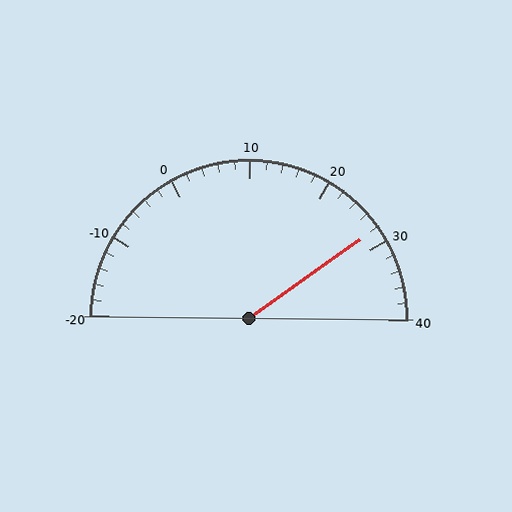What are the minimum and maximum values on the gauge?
The gauge ranges from -20 to 40.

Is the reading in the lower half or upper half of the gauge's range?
The reading is in the upper half of the range (-20 to 40).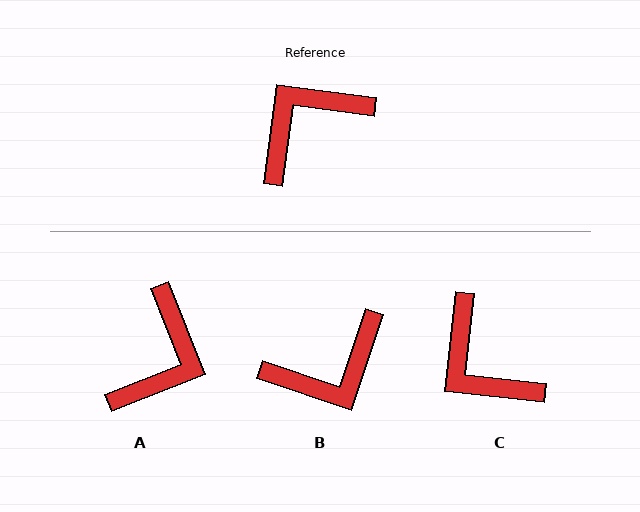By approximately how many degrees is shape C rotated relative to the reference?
Approximately 91 degrees counter-clockwise.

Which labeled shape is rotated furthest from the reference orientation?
B, about 169 degrees away.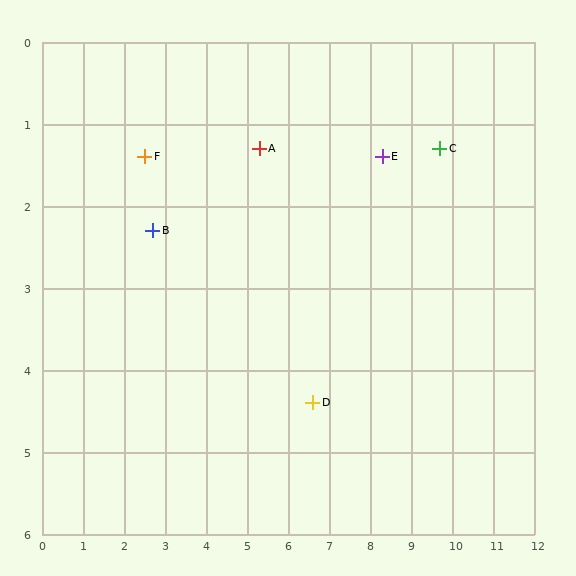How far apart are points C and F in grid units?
Points C and F are about 7.2 grid units apart.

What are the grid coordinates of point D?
Point D is at approximately (6.6, 4.4).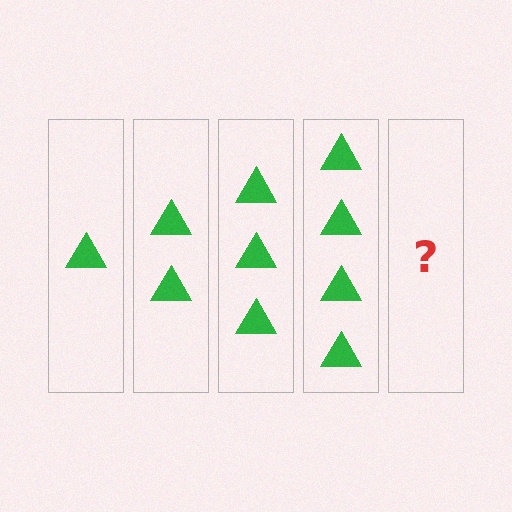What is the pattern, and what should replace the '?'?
The pattern is that each step adds one more triangle. The '?' should be 5 triangles.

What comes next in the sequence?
The next element should be 5 triangles.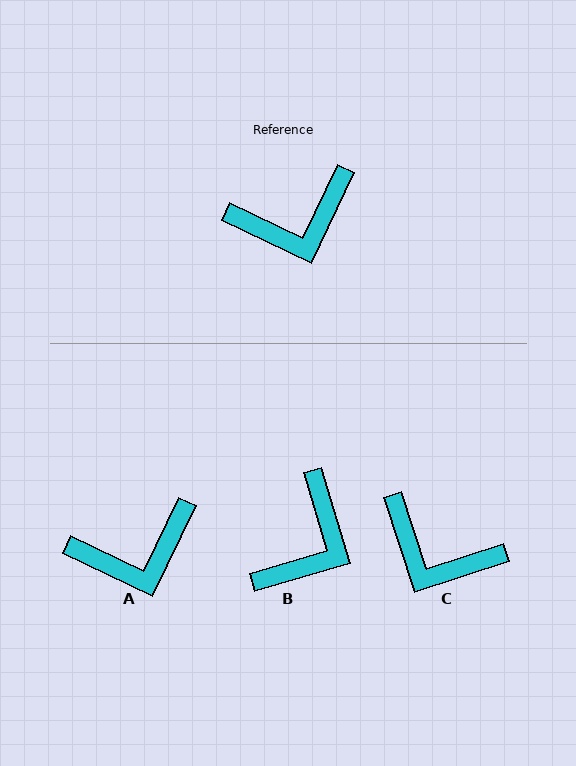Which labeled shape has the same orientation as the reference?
A.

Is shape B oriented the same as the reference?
No, it is off by about 42 degrees.